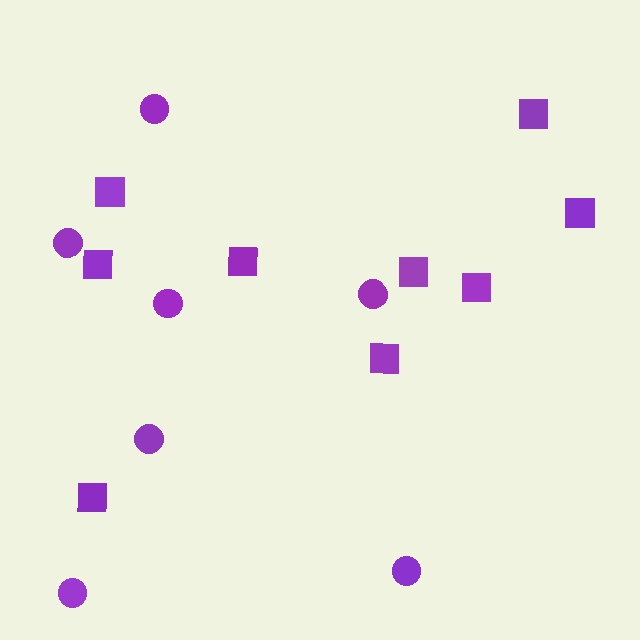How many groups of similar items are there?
There are 2 groups: one group of squares (9) and one group of circles (7).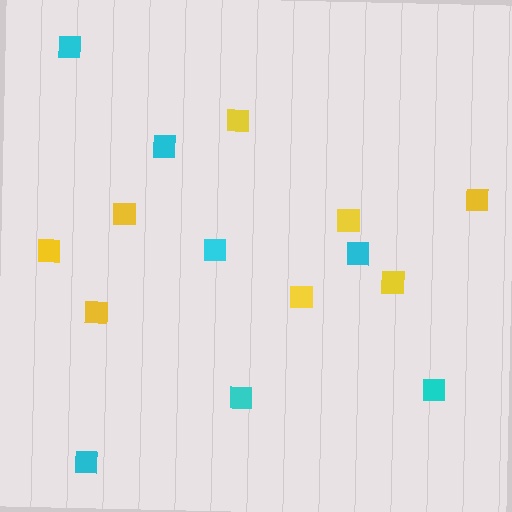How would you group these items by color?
There are 2 groups: one group of yellow squares (8) and one group of cyan squares (7).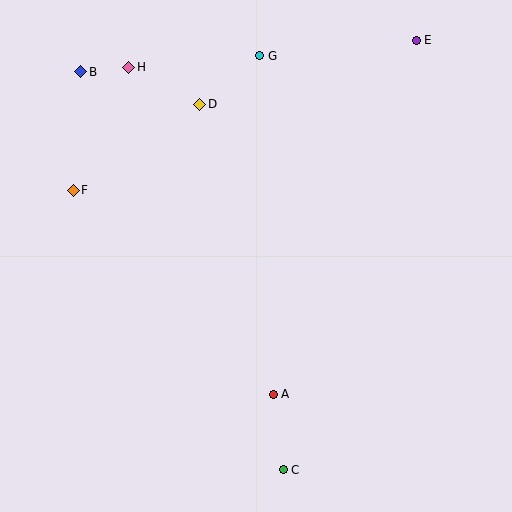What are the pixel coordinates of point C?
Point C is at (283, 470).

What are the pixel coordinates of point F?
Point F is at (73, 190).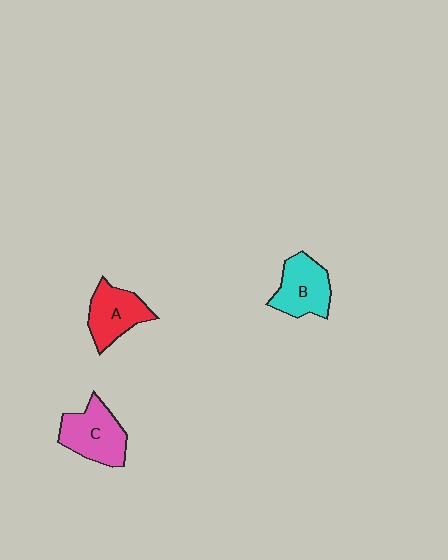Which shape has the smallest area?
Shape A (red).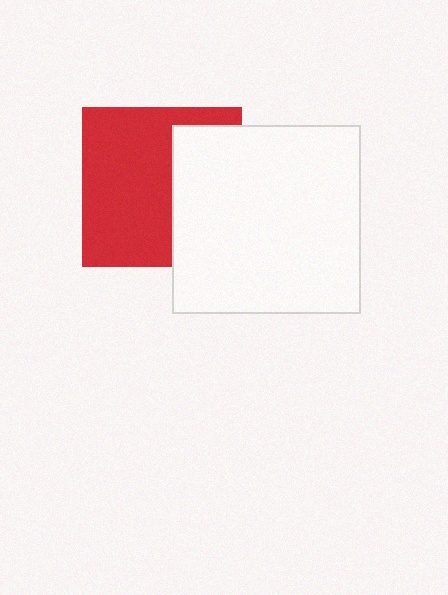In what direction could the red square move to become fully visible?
The red square could move left. That would shift it out from behind the white square entirely.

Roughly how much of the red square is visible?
About half of it is visible (roughly 61%).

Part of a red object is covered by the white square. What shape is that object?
It is a square.